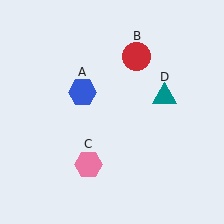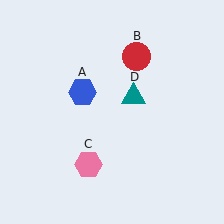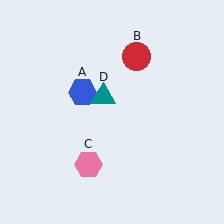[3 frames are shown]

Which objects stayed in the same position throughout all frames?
Blue hexagon (object A) and red circle (object B) and pink hexagon (object C) remained stationary.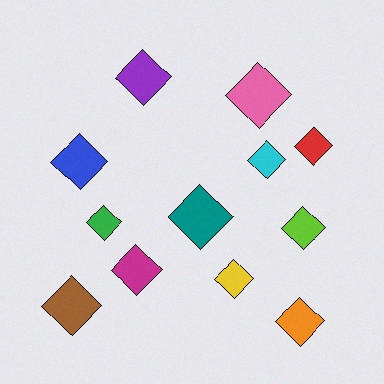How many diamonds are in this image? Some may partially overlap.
There are 12 diamonds.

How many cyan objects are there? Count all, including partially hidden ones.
There is 1 cyan object.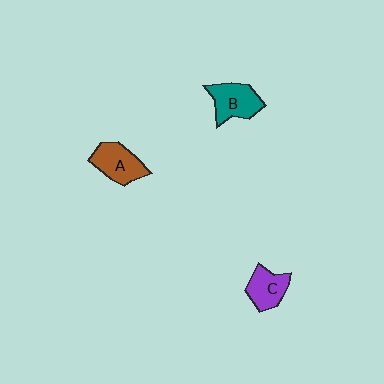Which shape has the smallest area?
Shape C (purple).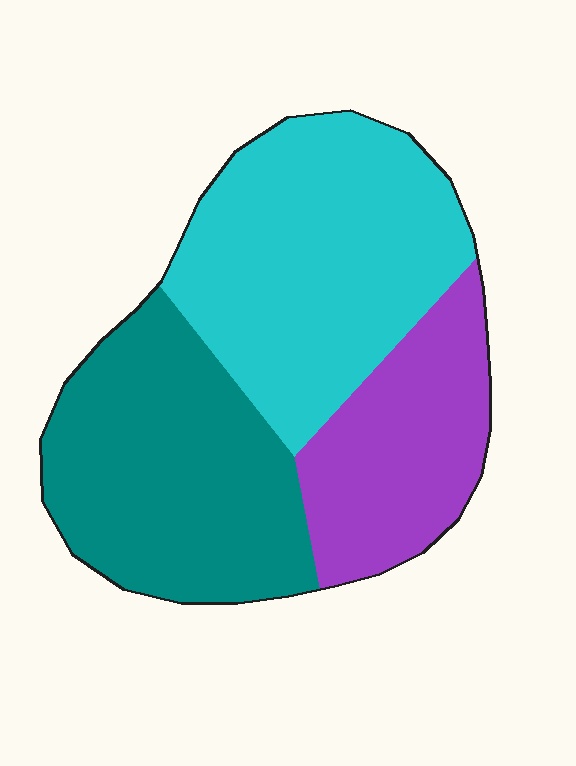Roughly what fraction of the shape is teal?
Teal covers 36% of the shape.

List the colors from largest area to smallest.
From largest to smallest: cyan, teal, purple.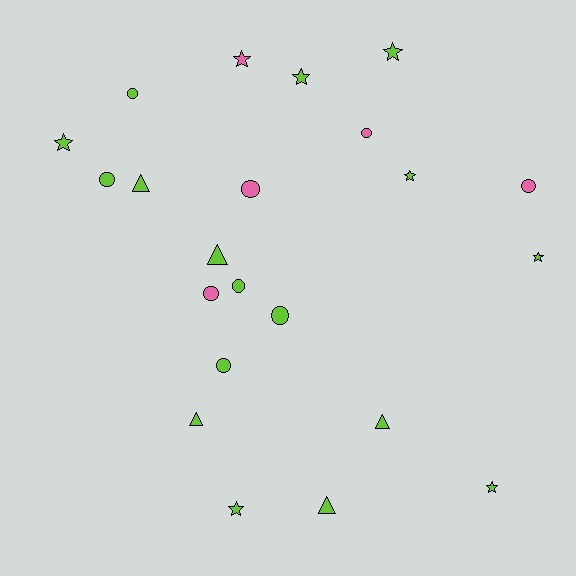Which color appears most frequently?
Lime, with 17 objects.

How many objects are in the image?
There are 22 objects.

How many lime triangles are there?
There are 5 lime triangles.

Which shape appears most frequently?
Circle, with 9 objects.